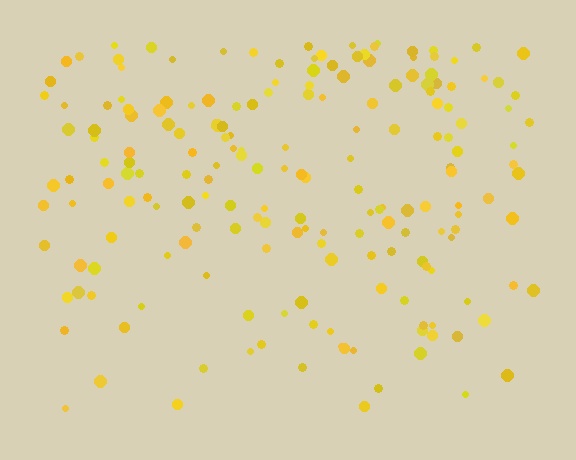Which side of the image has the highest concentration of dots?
The top.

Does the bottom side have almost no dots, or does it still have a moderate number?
Still a moderate number, just noticeably fewer than the top.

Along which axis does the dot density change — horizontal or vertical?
Vertical.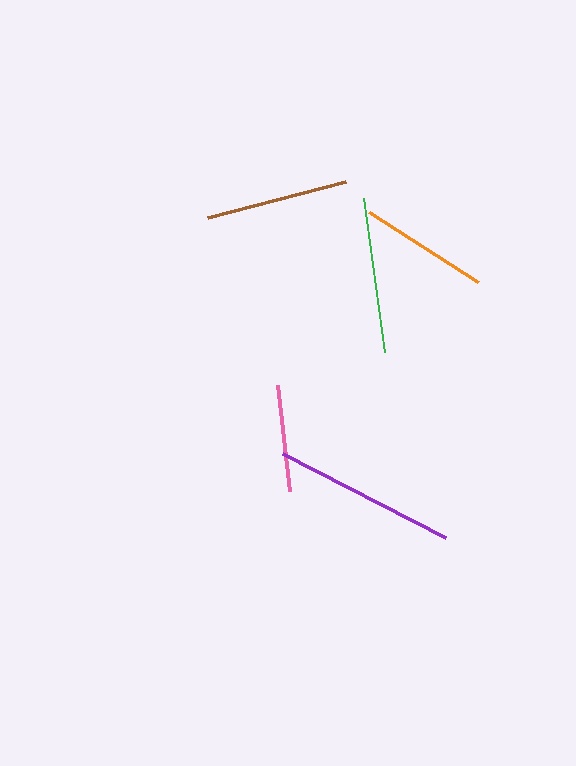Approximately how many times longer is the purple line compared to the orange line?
The purple line is approximately 1.4 times the length of the orange line.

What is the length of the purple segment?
The purple segment is approximately 184 pixels long.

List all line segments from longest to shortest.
From longest to shortest: purple, green, brown, orange, pink.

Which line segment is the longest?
The purple line is the longest at approximately 184 pixels.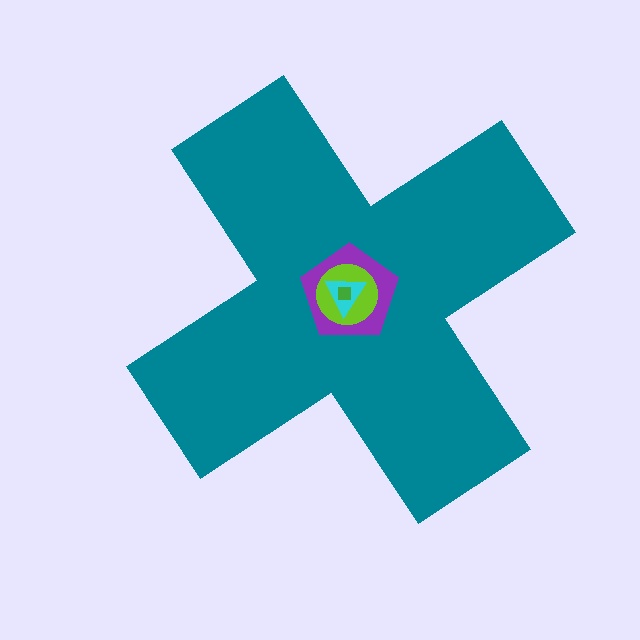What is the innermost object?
The green square.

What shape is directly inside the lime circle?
The cyan triangle.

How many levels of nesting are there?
5.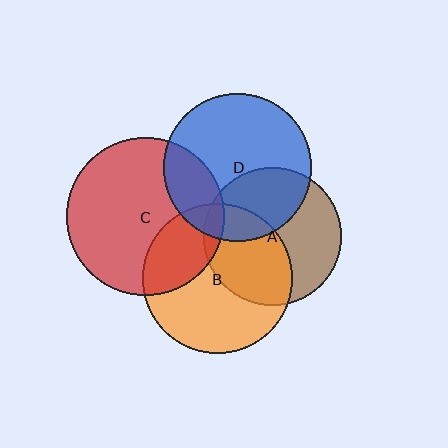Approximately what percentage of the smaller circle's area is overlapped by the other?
Approximately 35%.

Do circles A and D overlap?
Yes.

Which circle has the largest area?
Circle C (red).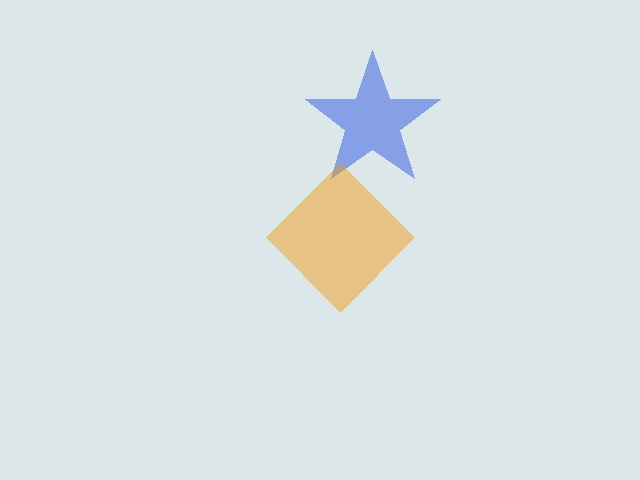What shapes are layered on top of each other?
The layered shapes are: a blue star, an orange diamond.